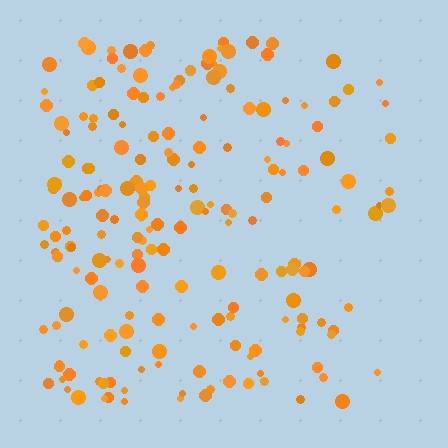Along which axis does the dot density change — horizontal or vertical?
Horizontal.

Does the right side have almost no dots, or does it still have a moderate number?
Still a moderate number, just noticeably fewer than the left.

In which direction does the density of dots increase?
From right to left, with the left side densest.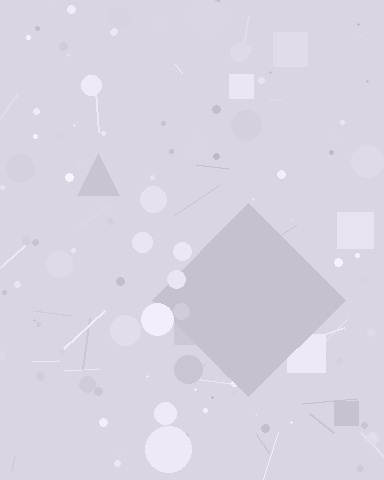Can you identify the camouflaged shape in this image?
The camouflaged shape is a diamond.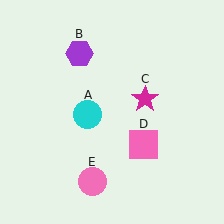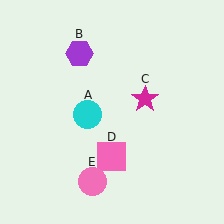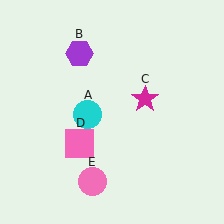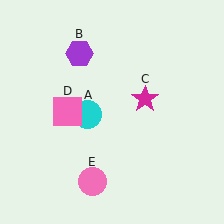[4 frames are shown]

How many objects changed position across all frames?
1 object changed position: pink square (object D).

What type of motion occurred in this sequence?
The pink square (object D) rotated clockwise around the center of the scene.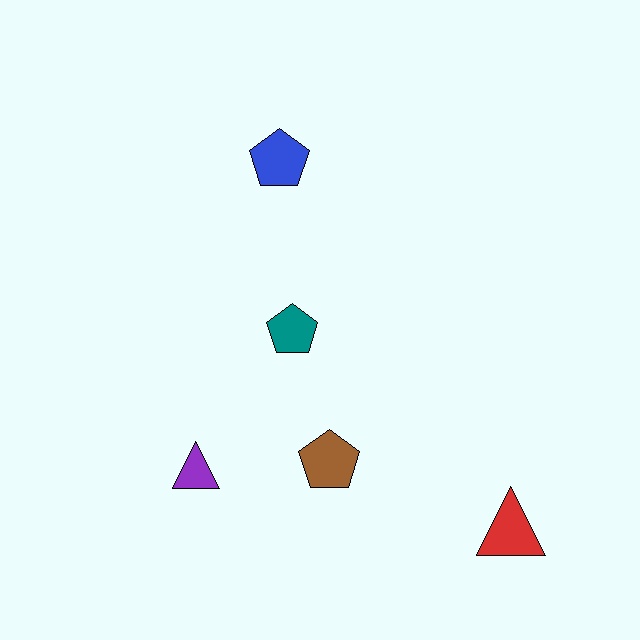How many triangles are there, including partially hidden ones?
There are 2 triangles.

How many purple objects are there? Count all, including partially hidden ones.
There is 1 purple object.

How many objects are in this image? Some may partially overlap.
There are 5 objects.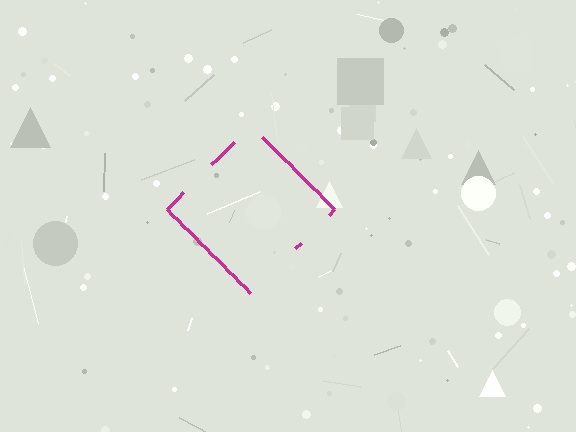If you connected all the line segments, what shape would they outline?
They would outline a diamond.